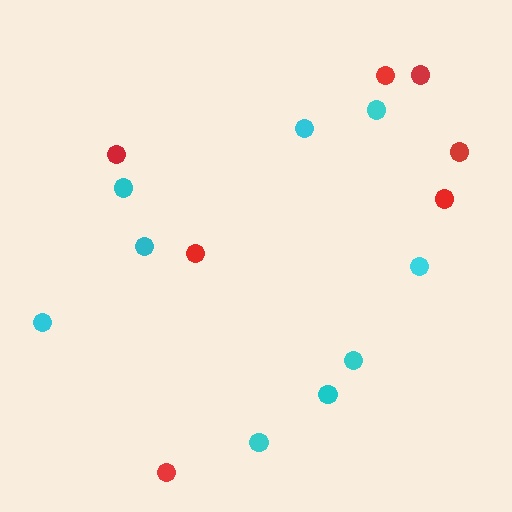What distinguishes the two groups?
There are 2 groups: one group of red circles (7) and one group of cyan circles (9).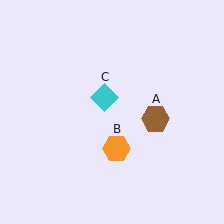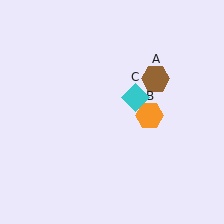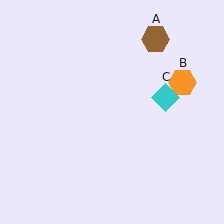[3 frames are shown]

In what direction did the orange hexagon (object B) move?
The orange hexagon (object B) moved up and to the right.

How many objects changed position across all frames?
3 objects changed position: brown hexagon (object A), orange hexagon (object B), cyan diamond (object C).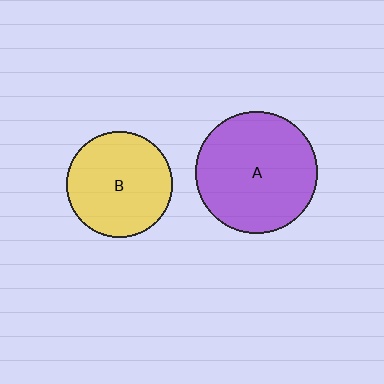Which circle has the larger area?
Circle A (purple).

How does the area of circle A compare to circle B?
Approximately 1.3 times.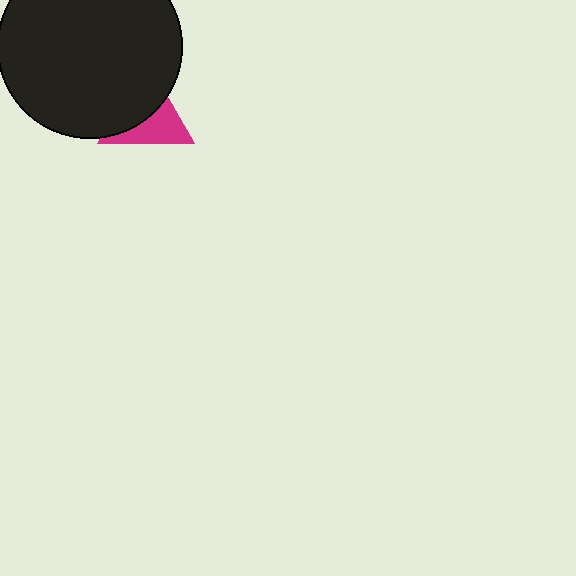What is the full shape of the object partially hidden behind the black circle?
The partially hidden object is a magenta triangle.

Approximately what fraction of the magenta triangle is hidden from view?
Roughly 55% of the magenta triangle is hidden behind the black circle.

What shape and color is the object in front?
The object in front is a black circle.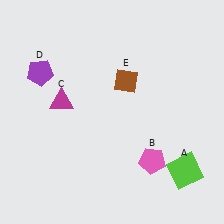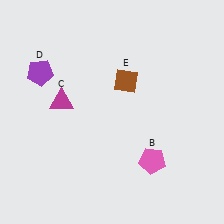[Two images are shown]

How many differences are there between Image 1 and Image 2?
There is 1 difference between the two images.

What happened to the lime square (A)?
The lime square (A) was removed in Image 2. It was in the bottom-right area of Image 1.